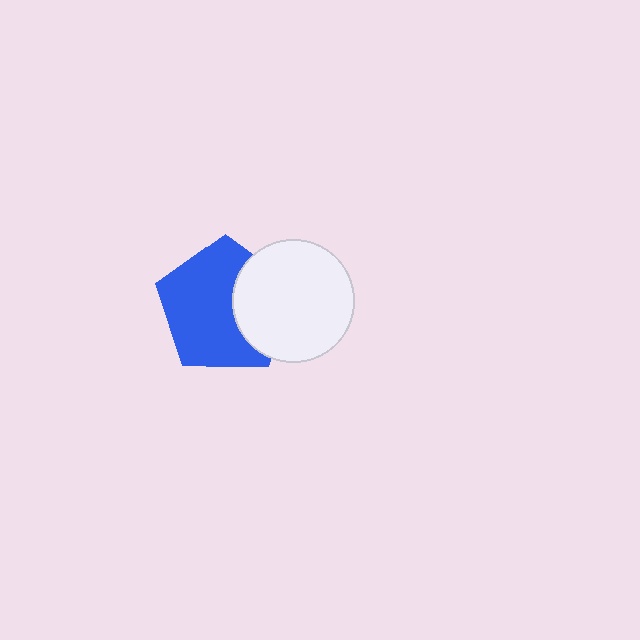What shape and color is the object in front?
The object in front is a white circle.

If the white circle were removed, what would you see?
You would see the complete blue pentagon.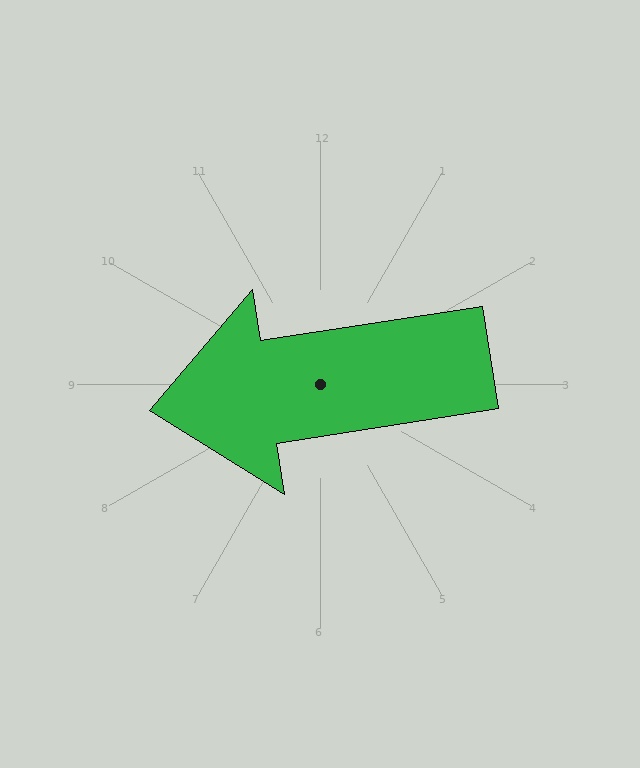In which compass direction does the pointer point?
West.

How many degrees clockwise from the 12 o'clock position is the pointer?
Approximately 261 degrees.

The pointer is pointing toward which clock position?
Roughly 9 o'clock.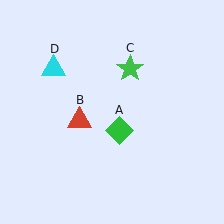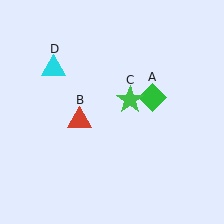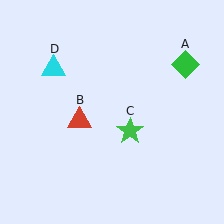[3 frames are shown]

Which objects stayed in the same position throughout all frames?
Red triangle (object B) and cyan triangle (object D) remained stationary.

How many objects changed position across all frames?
2 objects changed position: green diamond (object A), green star (object C).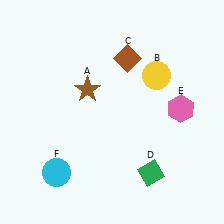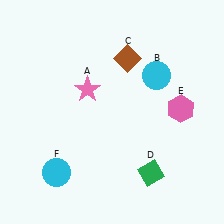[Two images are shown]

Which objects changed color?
A changed from brown to pink. B changed from yellow to cyan.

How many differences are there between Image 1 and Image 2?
There are 2 differences between the two images.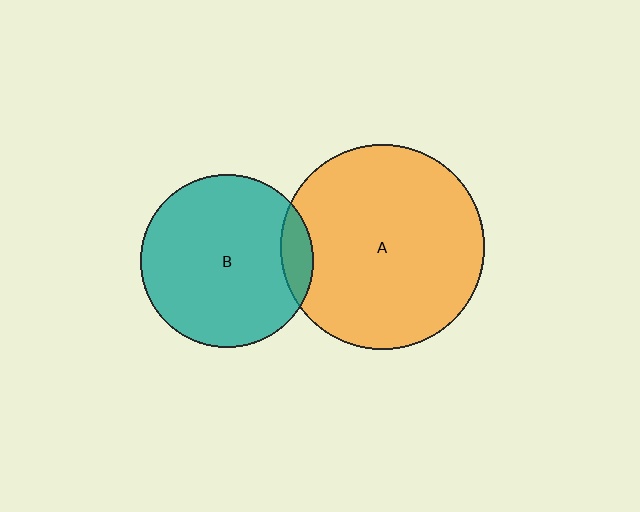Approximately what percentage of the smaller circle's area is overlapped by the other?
Approximately 10%.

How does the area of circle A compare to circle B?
Approximately 1.4 times.